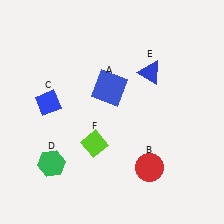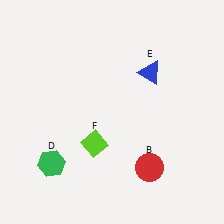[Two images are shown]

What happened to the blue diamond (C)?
The blue diamond (C) was removed in Image 2. It was in the top-left area of Image 1.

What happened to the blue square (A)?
The blue square (A) was removed in Image 2. It was in the top-left area of Image 1.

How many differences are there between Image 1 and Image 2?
There are 2 differences between the two images.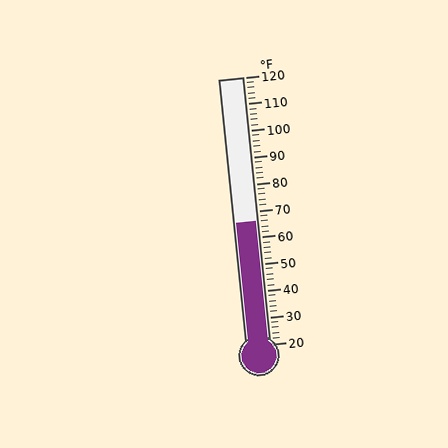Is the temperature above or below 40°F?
The temperature is above 40°F.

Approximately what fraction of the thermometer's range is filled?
The thermometer is filled to approximately 45% of its range.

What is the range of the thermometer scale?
The thermometer scale ranges from 20°F to 120°F.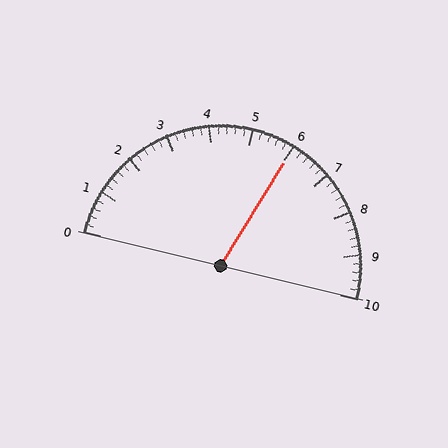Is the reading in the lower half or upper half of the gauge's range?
The reading is in the upper half of the range (0 to 10).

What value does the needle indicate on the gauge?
The needle indicates approximately 6.0.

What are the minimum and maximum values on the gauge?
The gauge ranges from 0 to 10.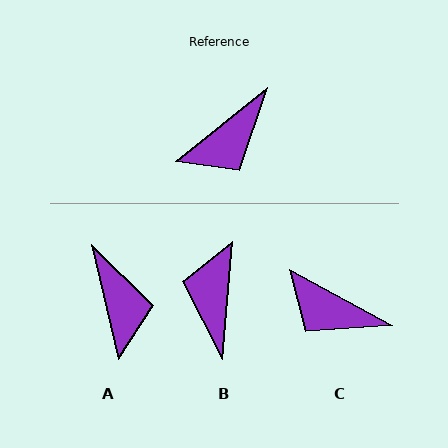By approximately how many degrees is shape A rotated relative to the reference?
Approximately 64 degrees counter-clockwise.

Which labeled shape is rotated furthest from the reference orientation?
B, about 134 degrees away.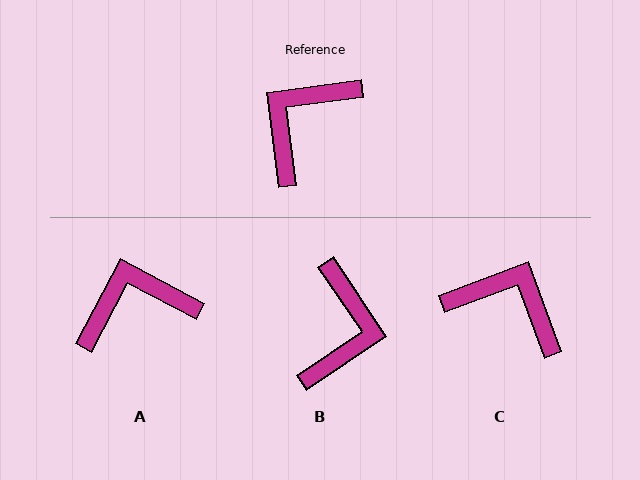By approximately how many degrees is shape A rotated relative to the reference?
Approximately 36 degrees clockwise.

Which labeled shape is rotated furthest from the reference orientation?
B, about 154 degrees away.